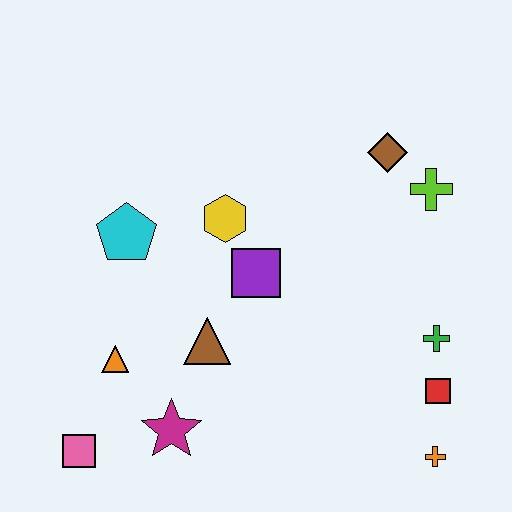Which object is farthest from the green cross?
The pink square is farthest from the green cross.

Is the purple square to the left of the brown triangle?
No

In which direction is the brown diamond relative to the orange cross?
The brown diamond is above the orange cross.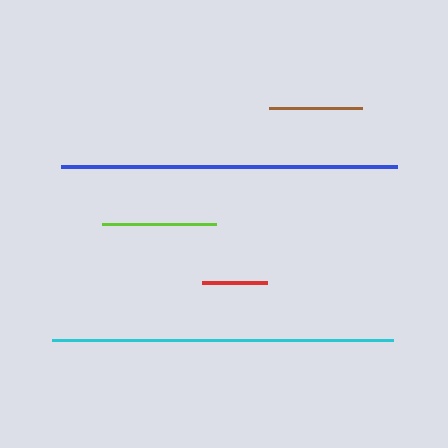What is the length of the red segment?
The red segment is approximately 65 pixels long.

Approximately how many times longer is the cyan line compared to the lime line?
The cyan line is approximately 3.0 times the length of the lime line.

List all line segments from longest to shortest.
From longest to shortest: cyan, blue, lime, brown, red.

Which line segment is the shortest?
The red line is the shortest at approximately 65 pixels.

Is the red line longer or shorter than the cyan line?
The cyan line is longer than the red line.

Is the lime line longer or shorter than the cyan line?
The cyan line is longer than the lime line.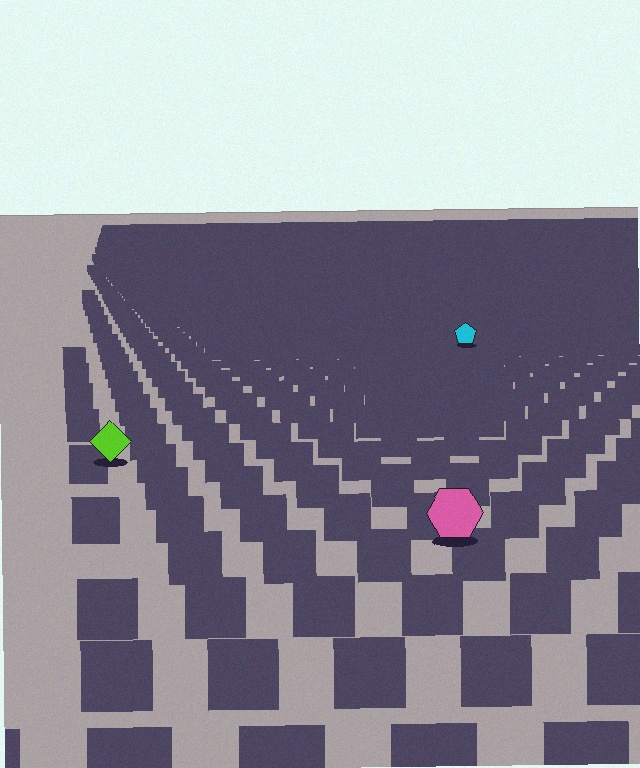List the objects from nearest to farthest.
From nearest to farthest: the pink hexagon, the lime diamond, the cyan pentagon.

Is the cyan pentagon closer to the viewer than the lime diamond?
No. The lime diamond is closer — you can tell from the texture gradient: the ground texture is coarser near it.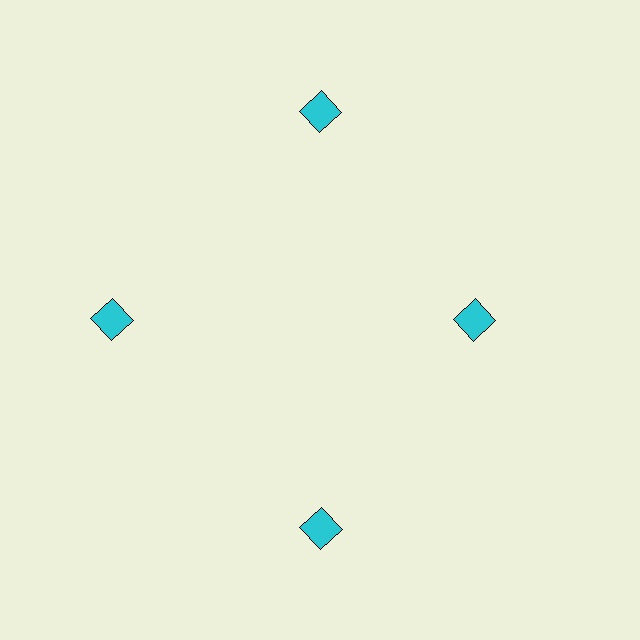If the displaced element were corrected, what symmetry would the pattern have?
It would have 4-fold rotational symmetry — the pattern would map onto itself every 90 degrees.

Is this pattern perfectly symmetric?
No. The 4 cyan squares are arranged in a ring, but one element near the 3 o'clock position is pulled inward toward the center, breaking the 4-fold rotational symmetry.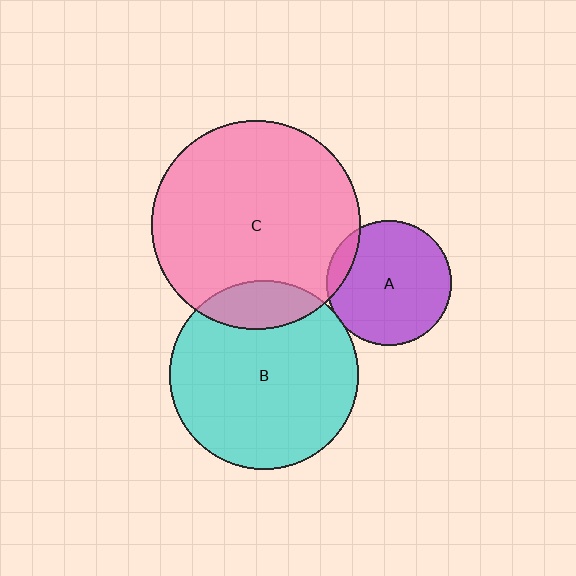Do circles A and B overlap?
Yes.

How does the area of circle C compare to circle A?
Approximately 2.8 times.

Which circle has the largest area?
Circle C (pink).